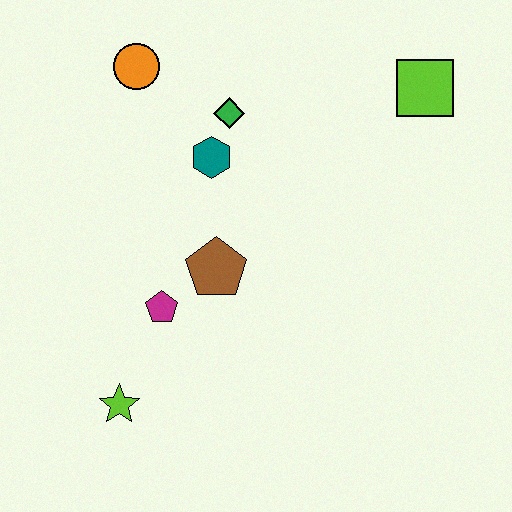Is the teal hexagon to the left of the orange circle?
No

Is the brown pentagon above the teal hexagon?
No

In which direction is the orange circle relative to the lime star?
The orange circle is above the lime star.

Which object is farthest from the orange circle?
The lime star is farthest from the orange circle.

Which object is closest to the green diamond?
The teal hexagon is closest to the green diamond.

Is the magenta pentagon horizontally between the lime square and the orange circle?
Yes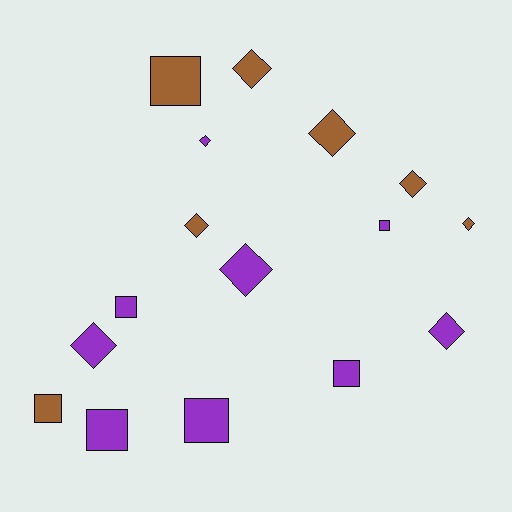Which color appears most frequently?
Purple, with 9 objects.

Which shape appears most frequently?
Diamond, with 9 objects.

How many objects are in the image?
There are 16 objects.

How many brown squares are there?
There are 2 brown squares.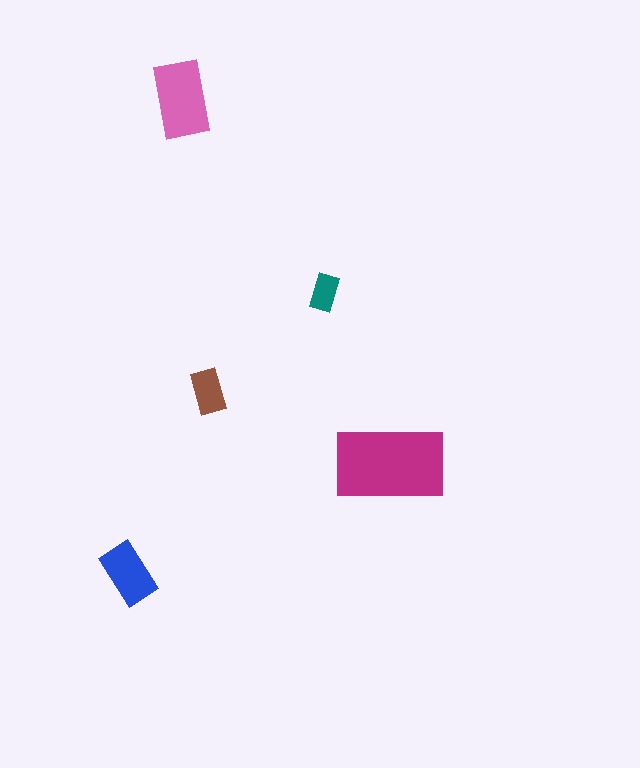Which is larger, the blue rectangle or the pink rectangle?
The pink one.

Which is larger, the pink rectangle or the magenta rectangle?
The magenta one.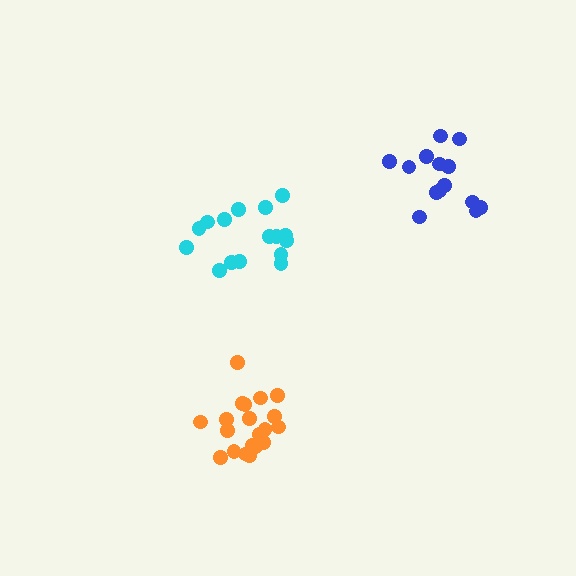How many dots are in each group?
Group 1: 16 dots, Group 2: 14 dots, Group 3: 20 dots (50 total).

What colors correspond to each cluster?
The clusters are colored: cyan, blue, orange.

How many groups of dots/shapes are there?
There are 3 groups.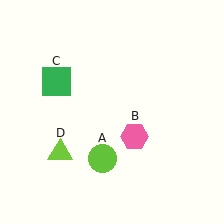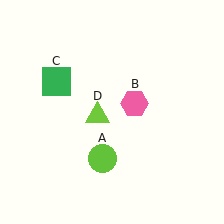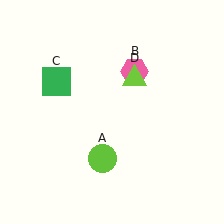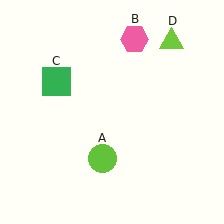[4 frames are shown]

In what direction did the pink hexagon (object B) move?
The pink hexagon (object B) moved up.